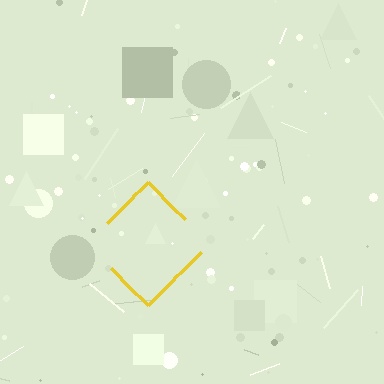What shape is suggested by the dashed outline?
The dashed outline suggests a diamond.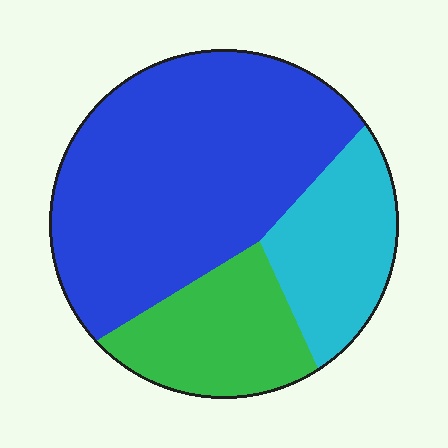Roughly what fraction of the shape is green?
Green takes up less than a quarter of the shape.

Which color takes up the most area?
Blue, at roughly 60%.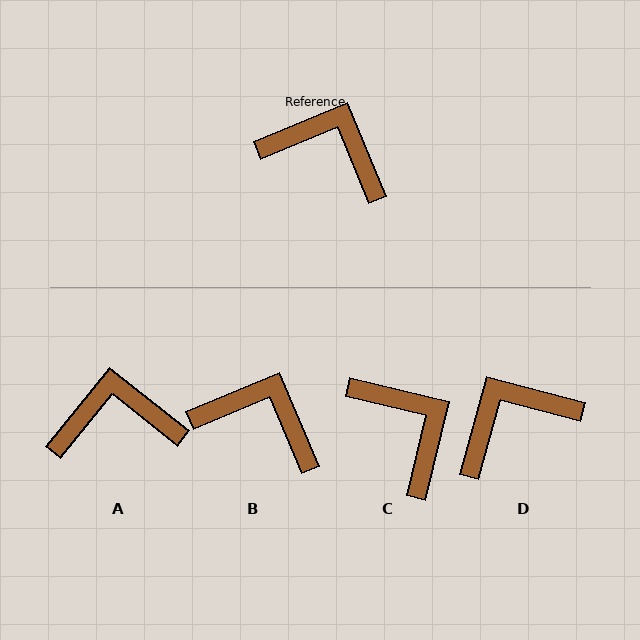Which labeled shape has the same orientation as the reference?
B.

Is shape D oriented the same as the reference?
No, it is off by about 52 degrees.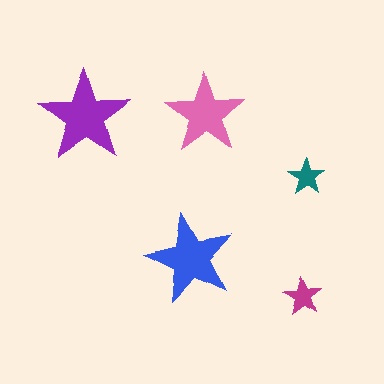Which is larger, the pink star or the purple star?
The purple one.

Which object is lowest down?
The magenta star is bottommost.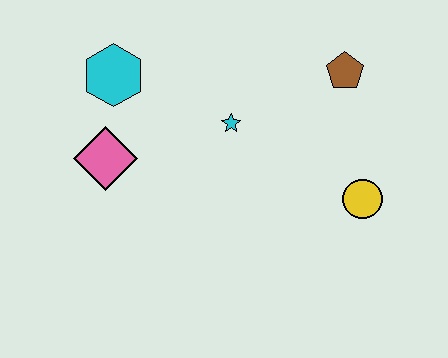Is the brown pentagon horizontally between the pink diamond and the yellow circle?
Yes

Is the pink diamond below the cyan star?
Yes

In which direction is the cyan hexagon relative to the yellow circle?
The cyan hexagon is to the left of the yellow circle.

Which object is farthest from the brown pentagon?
The pink diamond is farthest from the brown pentagon.